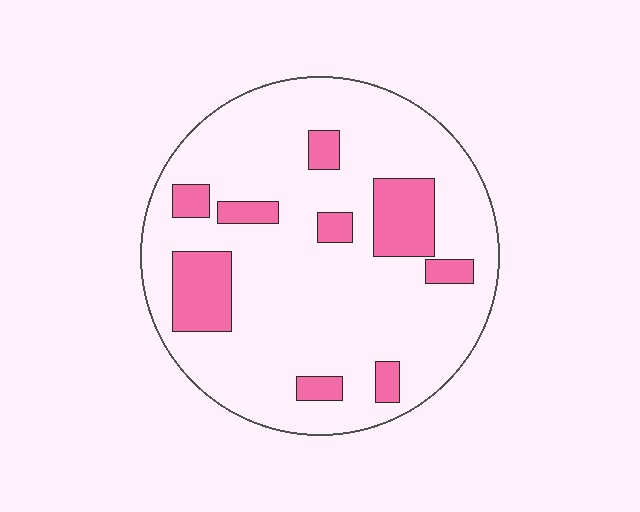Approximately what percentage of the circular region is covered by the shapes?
Approximately 20%.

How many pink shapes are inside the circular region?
9.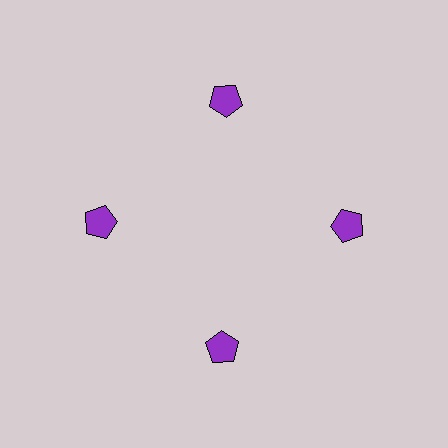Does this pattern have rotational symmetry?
Yes, this pattern has 4-fold rotational symmetry. It looks the same after rotating 90 degrees around the center.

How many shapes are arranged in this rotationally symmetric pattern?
There are 4 shapes, arranged in 4 groups of 1.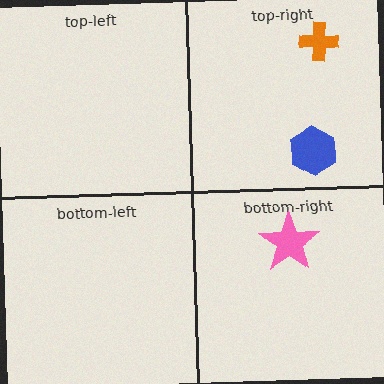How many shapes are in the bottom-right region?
1.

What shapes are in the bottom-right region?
The pink star.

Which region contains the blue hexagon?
The top-right region.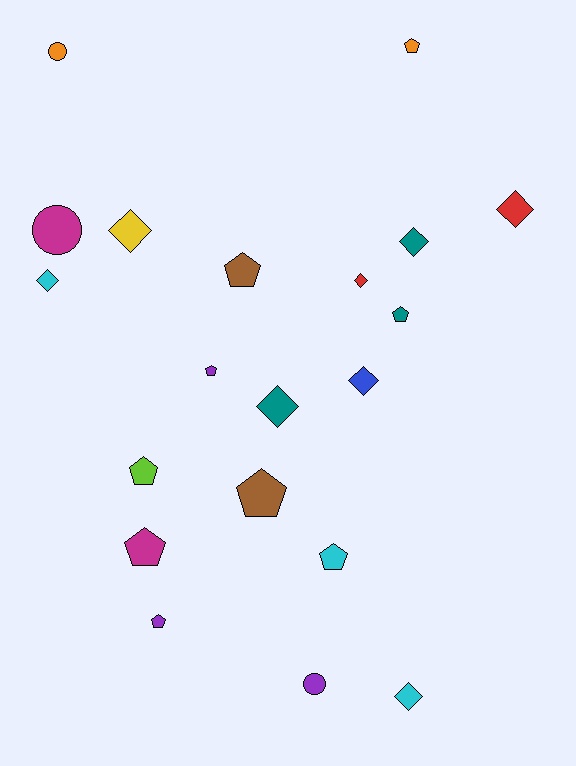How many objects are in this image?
There are 20 objects.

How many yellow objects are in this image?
There is 1 yellow object.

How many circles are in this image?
There are 3 circles.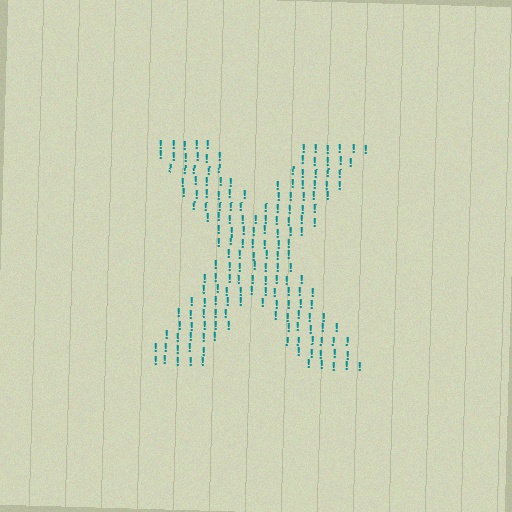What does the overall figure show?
The overall figure shows the letter X.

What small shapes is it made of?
It is made of small exclamation marks.